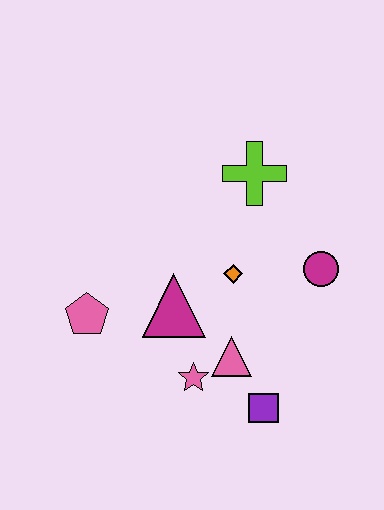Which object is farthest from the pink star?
The lime cross is farthest from the pink star.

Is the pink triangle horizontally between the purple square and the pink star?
Yes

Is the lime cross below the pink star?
No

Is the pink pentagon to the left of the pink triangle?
Yes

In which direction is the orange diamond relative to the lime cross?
The orange diamond is below the lime cross.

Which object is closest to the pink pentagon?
The magenta triangle is closest to the pink pentagon.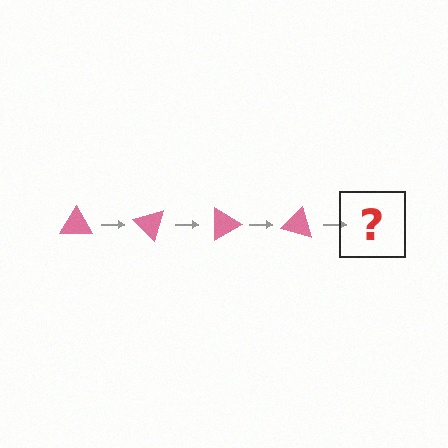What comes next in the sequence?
The next element should be a pink triangle rotated 180 degrees.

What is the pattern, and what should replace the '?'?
The pattern is that the triangle rotates 45 degrees each step. The '?' should be a pink triangle rotated 180 degrees.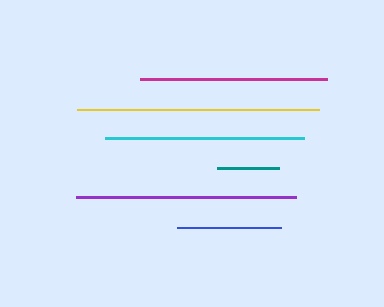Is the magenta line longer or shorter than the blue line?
The magenta line is longer than the blue line.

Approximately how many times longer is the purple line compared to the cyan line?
The purple line is approximately 1.1 times the length of the cyan line.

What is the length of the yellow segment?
The yellow segment is approximately 242 pixels long.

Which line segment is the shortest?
The teal line is the shortest at approximately 62 pixels.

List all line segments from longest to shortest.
From longest to shortest: yellow, purple, cyan, magenta, blue, teal.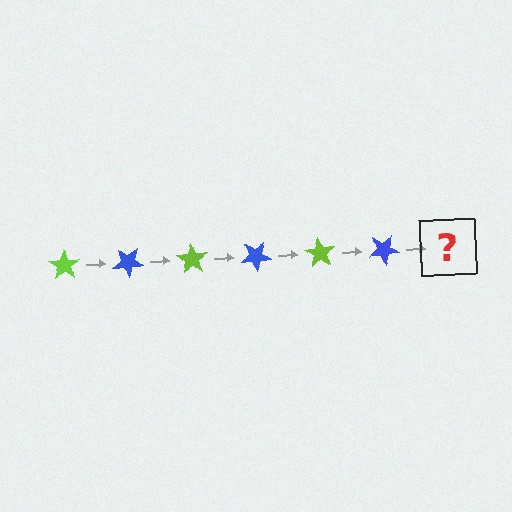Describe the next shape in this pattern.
It should be a lime star, rotated 210 degrees from the start.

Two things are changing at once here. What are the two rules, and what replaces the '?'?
The two rules are that it rotates 35 degrees each step and the color cycles through lime and blue. The '?' should be a lime star, rotated 210 degrees from the start.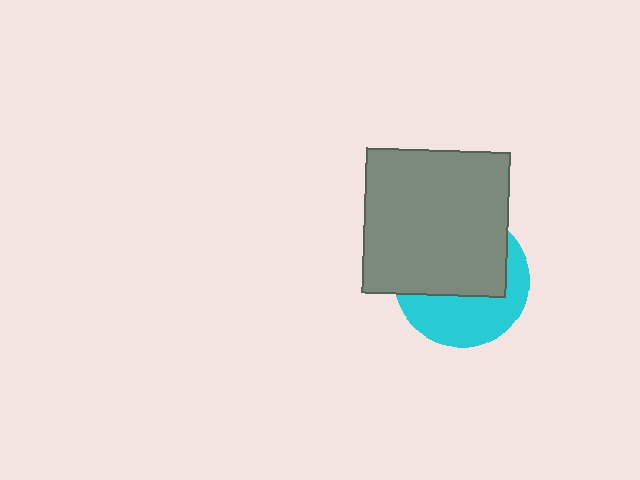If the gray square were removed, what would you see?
You would see the complete cyan circle.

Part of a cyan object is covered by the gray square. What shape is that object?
It is a circle.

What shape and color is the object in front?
The object in front is a gray square.